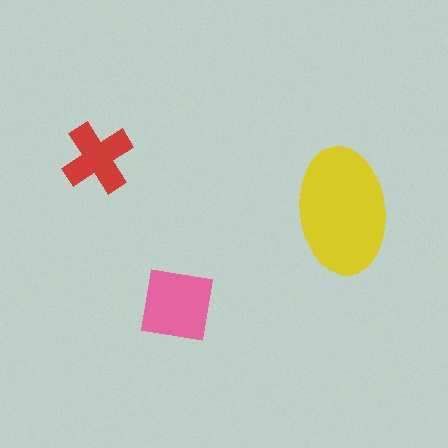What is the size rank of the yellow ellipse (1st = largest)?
1st.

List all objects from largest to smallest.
The yellow ellipse, the pink square, the red cross.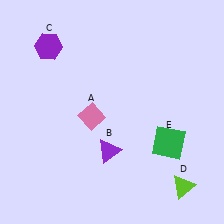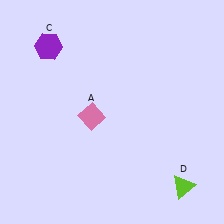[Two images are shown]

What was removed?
The purple triangle (B), the green square (E) were removed in Image 2.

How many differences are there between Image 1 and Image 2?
There are 2 differences between the two images.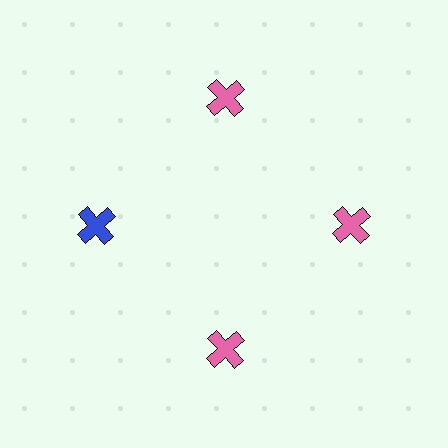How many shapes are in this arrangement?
There are 4 shapes arranged in a ring pattern.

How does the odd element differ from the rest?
It has a different color: blue instead of pink.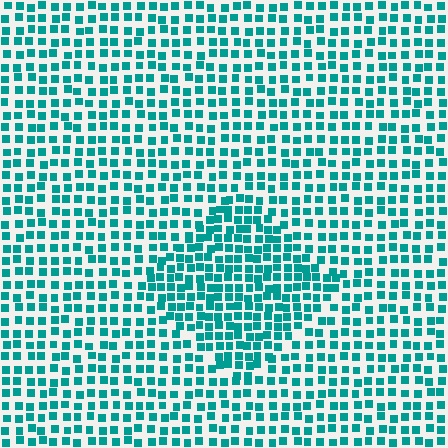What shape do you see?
I see a diamond.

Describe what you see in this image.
The image contains small teal elements arranged at two different densities. A diamond-shaped region is visible where the elements are more densely packed than the surrounding area.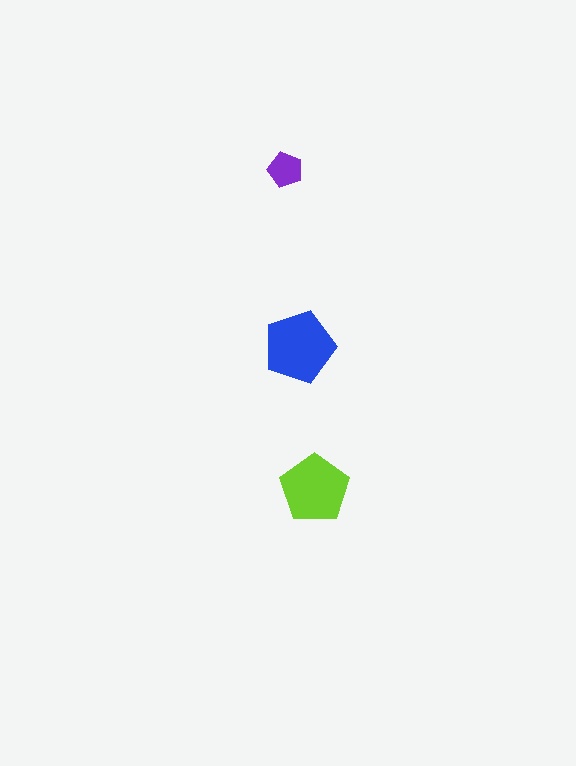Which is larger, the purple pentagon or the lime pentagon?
The lime one.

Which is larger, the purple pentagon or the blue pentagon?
The blue one.